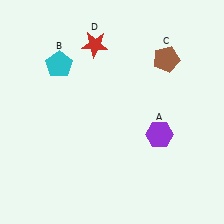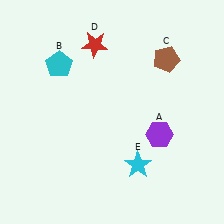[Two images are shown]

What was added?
A cyan star (E) was added in Image 2.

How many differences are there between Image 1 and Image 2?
There is 1 difference between the two images.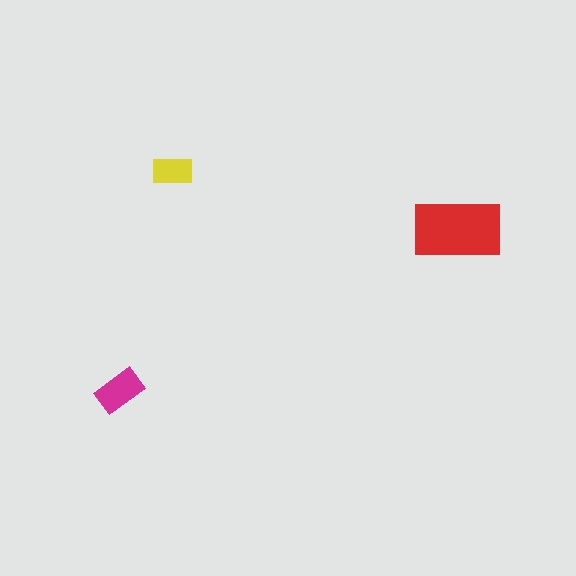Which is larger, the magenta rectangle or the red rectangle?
The red one.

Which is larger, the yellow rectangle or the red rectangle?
The red one.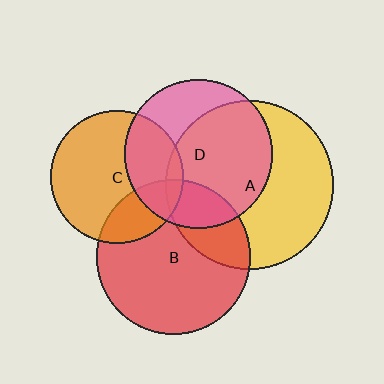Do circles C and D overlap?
Yes.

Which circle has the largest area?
Circle A (yellow).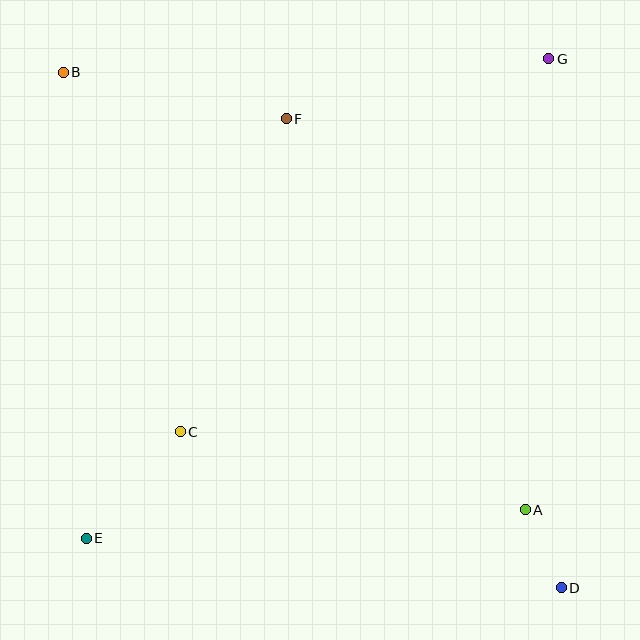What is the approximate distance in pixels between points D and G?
The distance between D and G is approximately 529 pixels.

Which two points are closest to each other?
Points A and D are closest to each other.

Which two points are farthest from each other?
Points B and D are farthest from each other.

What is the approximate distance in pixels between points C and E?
The distance between C and E is approximately 142 pixels.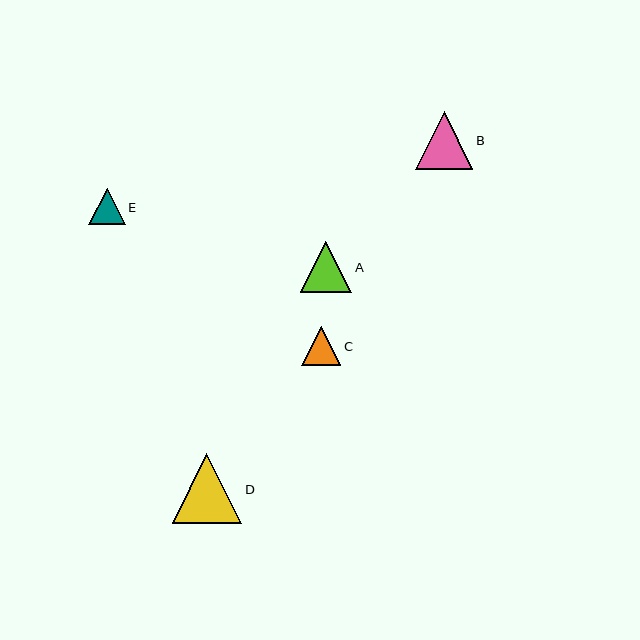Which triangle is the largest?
Triangle D is the largest with a size of approximately 70 pixels.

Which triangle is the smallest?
Triangle E is the smallest with a size of approximately 36 pixels.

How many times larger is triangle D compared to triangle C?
Triangle D is approximately 1.8 times the size of triangle C.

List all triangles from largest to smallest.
From largest to smallest: D, B, A, C, E.